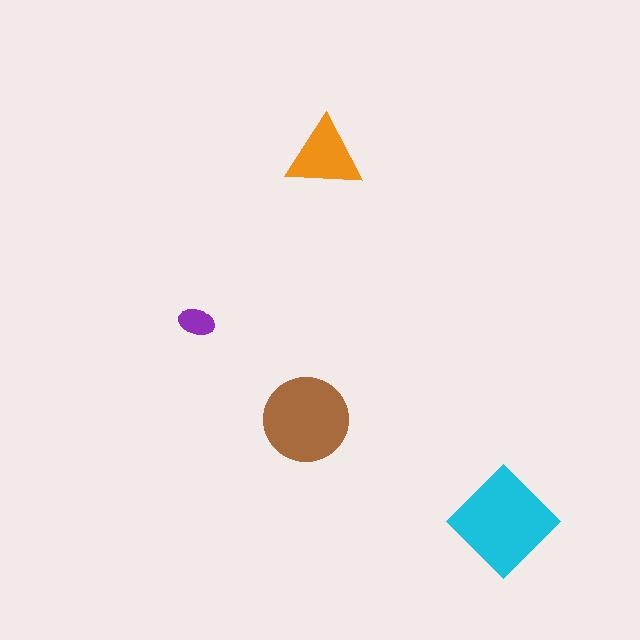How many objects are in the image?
There are 4 objects in the image.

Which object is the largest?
The cyan diamond.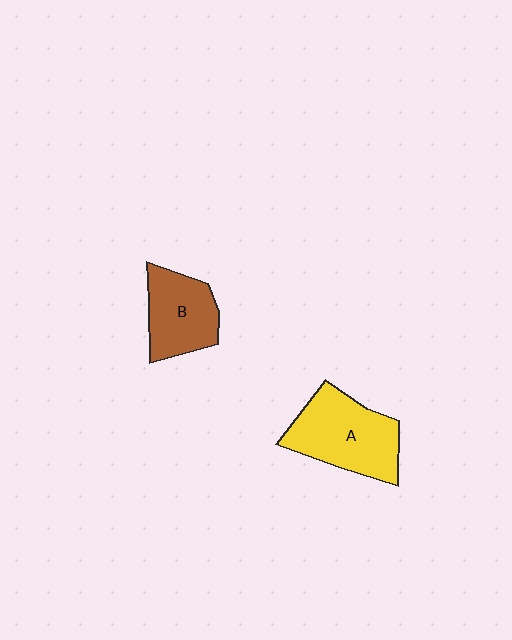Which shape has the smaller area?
Shape B (brown).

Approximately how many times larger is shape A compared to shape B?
Approximately 1.4 times.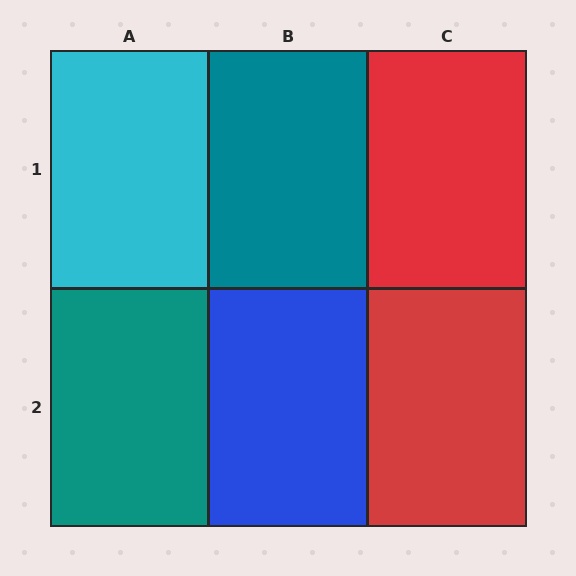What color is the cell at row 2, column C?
Red.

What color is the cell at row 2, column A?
Teal.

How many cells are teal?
2 cells are teal.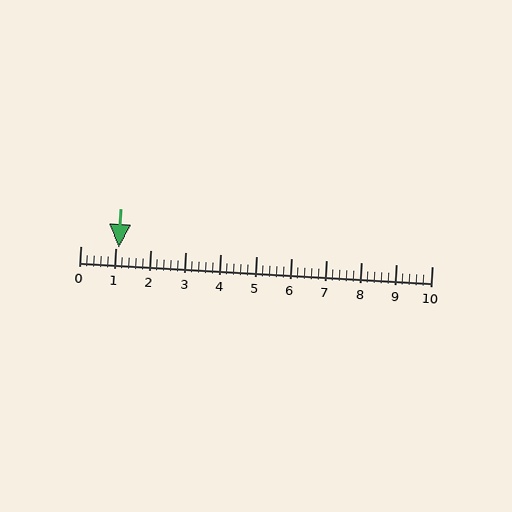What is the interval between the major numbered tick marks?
The major tick marks are spaced 1 units apart.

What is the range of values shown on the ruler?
The ruler shows values from 0 to 10.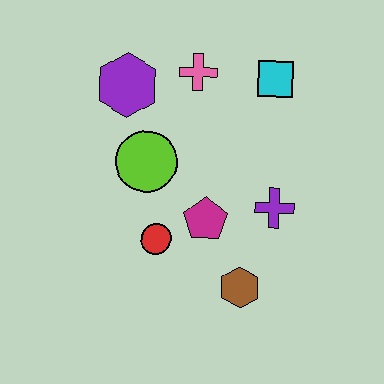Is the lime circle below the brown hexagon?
No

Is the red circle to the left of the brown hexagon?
Yes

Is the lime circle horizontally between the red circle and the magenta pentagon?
No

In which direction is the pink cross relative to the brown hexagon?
The pink cross is above the brown hexagon.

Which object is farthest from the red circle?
The cyan square is farthest from the red circle.